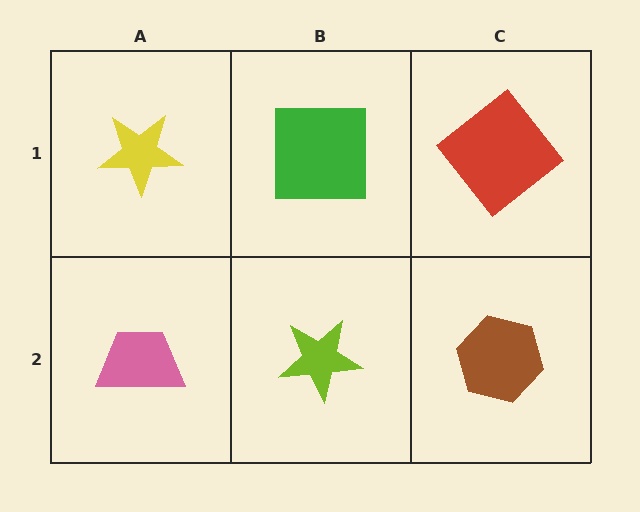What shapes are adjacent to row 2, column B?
A green square (row 1, column B), a pink trapezoid (row 2, column A), a brown hexagon (row 2, column C).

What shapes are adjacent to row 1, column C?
A brown hexagon (row 2, column C), a green square (row 1, column B).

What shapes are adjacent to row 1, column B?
A lime star (row 2, column B), a yellow star (row 1, column A), a red diamond (row 1, column C).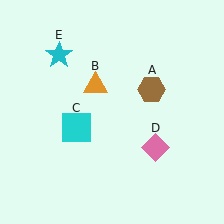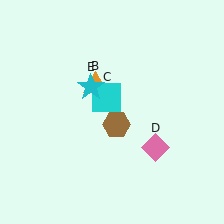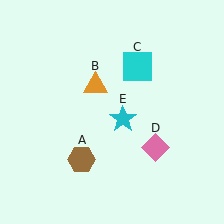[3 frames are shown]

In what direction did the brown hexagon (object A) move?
The brown hexagon (object A) moved down and to the left.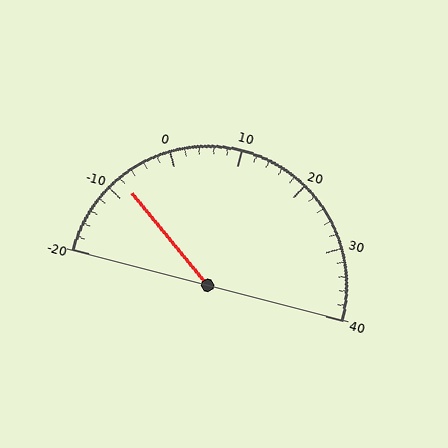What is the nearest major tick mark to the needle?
The nearest major tick mark is -10.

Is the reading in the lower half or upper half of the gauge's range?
The reading is in the lower half of the range (-20 to 40).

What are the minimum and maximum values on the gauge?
The gauge ranges from -20 to 40.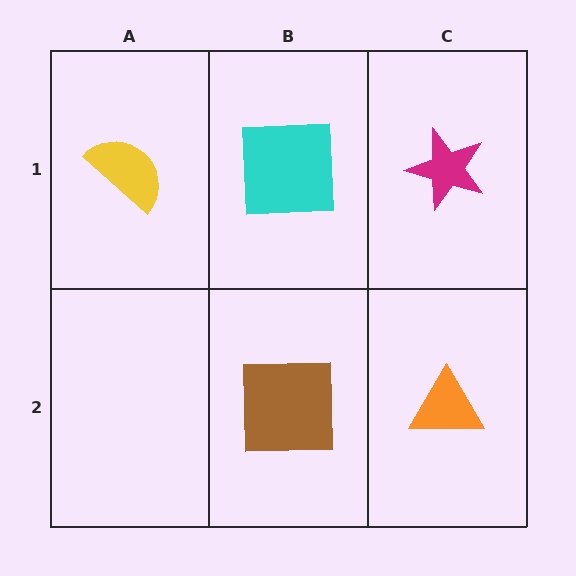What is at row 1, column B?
A cyan square.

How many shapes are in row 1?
3 shapes.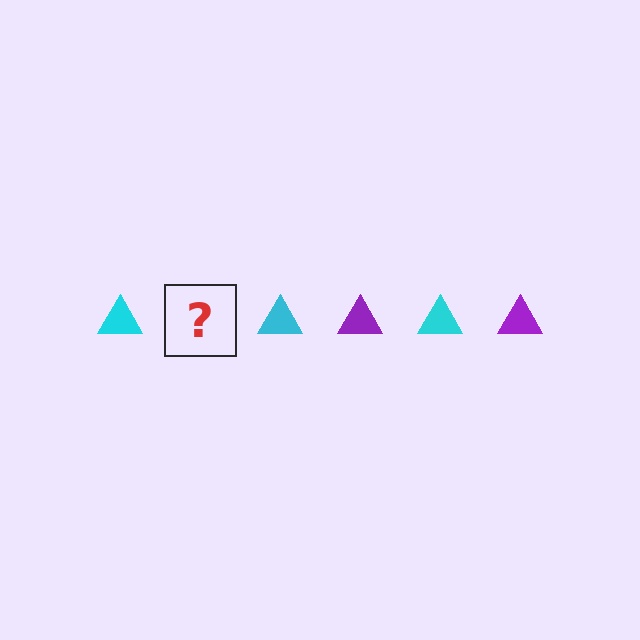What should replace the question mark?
The question mark should be replaced with a purple triangle.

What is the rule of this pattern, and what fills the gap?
The rule is that the pattern cycles through cyan, purple triangles. The gap should be filled with a purple triangle.